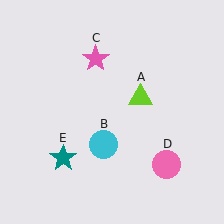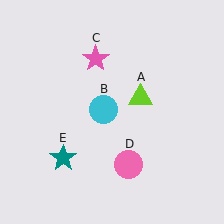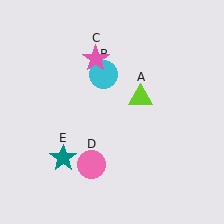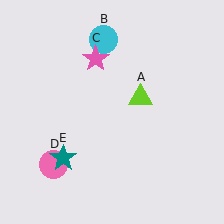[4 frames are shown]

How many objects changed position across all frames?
2 objects changed position: cyan circle (object B), pink circle (object D).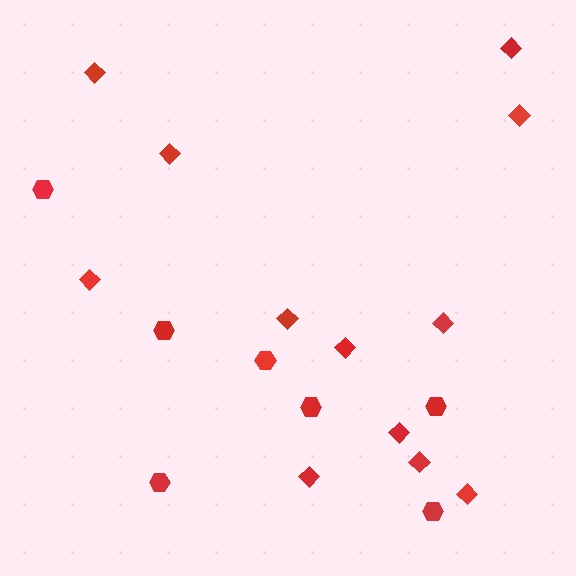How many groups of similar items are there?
There are 2 groups: one group of hexagons (7) and one group of diamonds (12).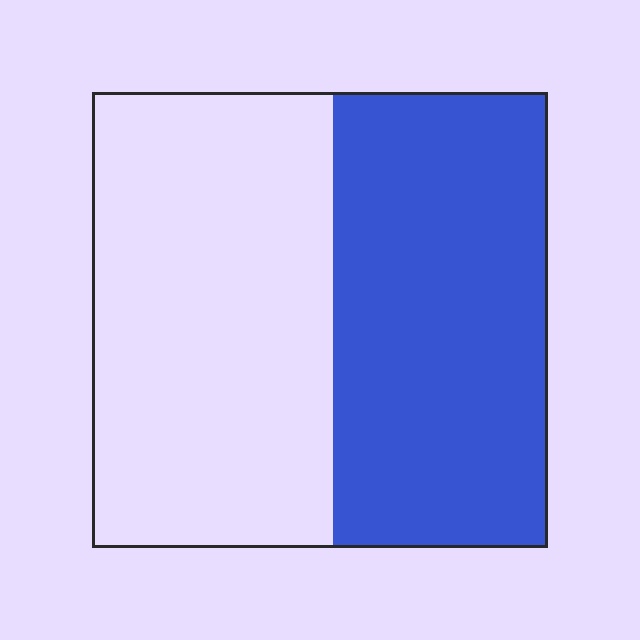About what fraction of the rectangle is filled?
About one half (1/2).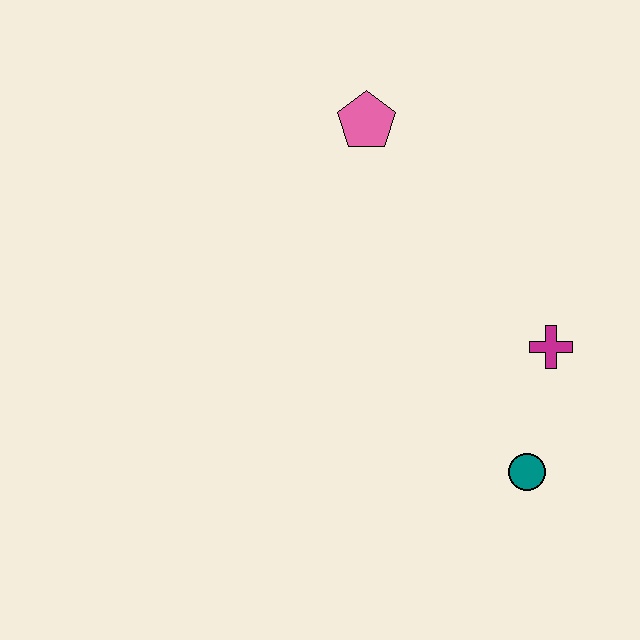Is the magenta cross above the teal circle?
Yes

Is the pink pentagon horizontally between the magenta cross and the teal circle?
No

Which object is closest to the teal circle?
The magenta cross is closest to the teal circle.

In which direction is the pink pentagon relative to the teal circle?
The pink pentagon is above the teal circle.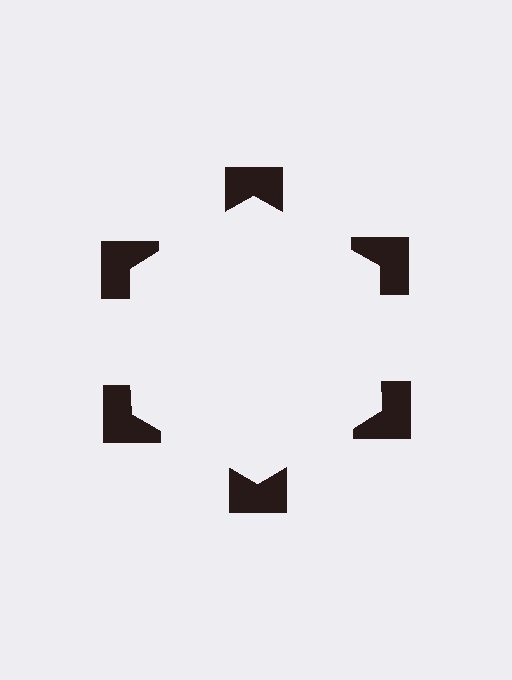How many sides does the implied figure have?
6 sides.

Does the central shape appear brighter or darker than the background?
It typically appears slightly brighter than the background, even though no actual brightness change is drawn.